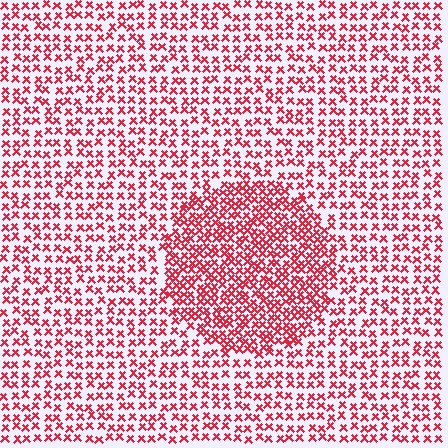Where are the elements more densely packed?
The elements are more densely packed inside the circle boundary.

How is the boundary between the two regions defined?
The boundary is defined by a change in element density (approximately 1.8x ratio). All elements are the same color, size, and shape.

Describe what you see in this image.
The image contains small red elements arranged at two different densities. A circle-shaped region is visible where the elements are more densely packed than the surrounding area.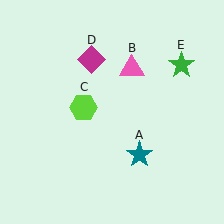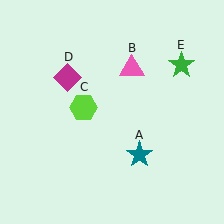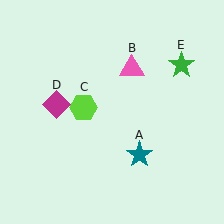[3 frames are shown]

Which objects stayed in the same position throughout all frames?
Teal star (object A) and pink triangle (object B) and lime hexagon (object C) and green star (object E) remained stationary.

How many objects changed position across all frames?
1 object changed position: magenta diamond (object D).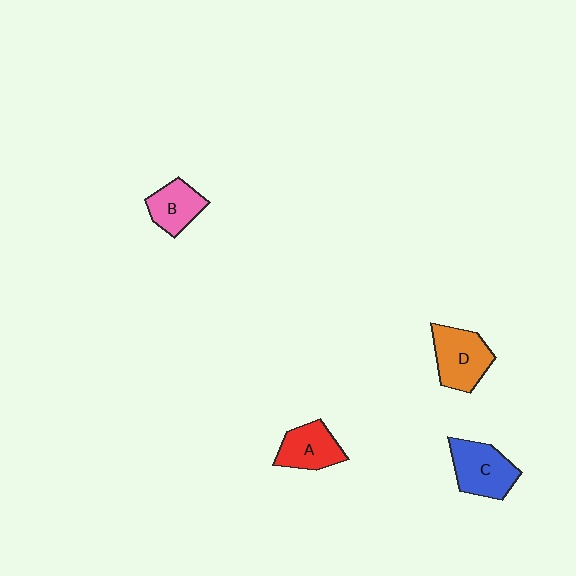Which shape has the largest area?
Shape D (orange).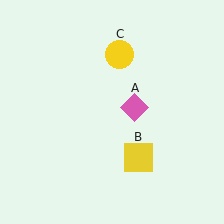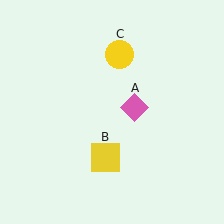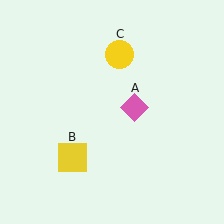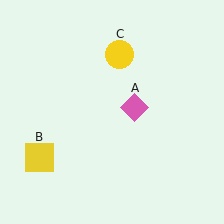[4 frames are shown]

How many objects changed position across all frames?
1 object changed position: yellow square (object B).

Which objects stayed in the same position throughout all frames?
Pink diamond (object A) and yellow circle (object C) remained stationary.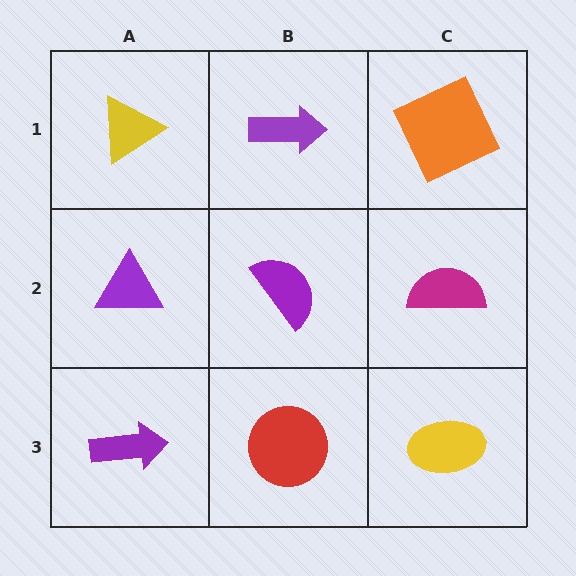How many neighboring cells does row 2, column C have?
3.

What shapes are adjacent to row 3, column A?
A purple triangle (row 2, column A), a red circle (row 3, column B).